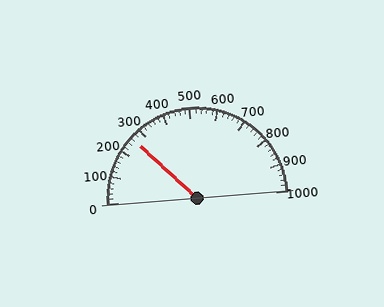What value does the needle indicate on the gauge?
The needle indicates approximately 260.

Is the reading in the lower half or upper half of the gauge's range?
The reading is in the lower half of the range (0 to 1000).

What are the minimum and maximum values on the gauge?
The gauge ranges from 0 to 1000.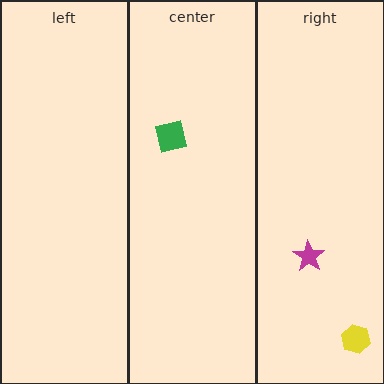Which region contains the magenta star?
The right region.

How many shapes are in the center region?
1.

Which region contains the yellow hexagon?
The right region.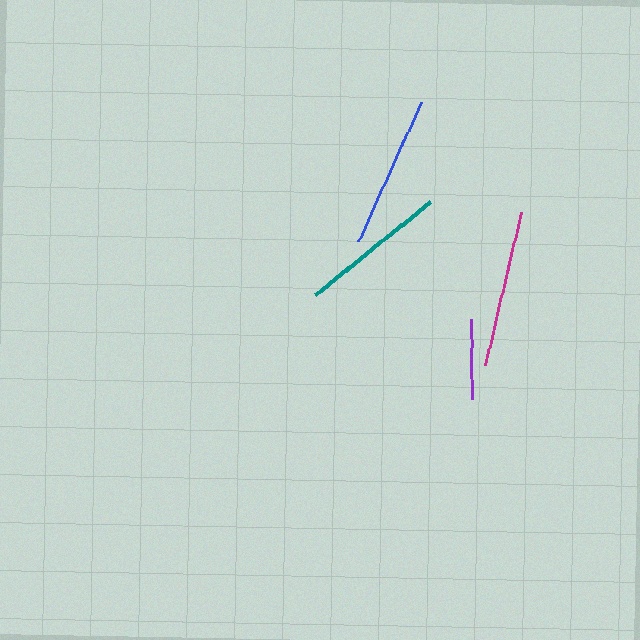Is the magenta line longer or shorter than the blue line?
The magenta line is longer than the blue line.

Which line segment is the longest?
The magenta line is the longest at approximately 157 pixels.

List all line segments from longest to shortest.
From longest to shortest: magenta, blue, teal, purple.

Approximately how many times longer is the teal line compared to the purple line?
The teal line is approximately 1.9 times the length of the purple line.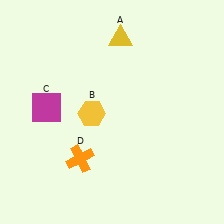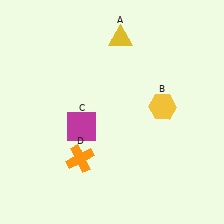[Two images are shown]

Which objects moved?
The objects that moved are: the yellow hexagon (B), the magenta square (C).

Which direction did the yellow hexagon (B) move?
The yellow hexagon (B) moved right.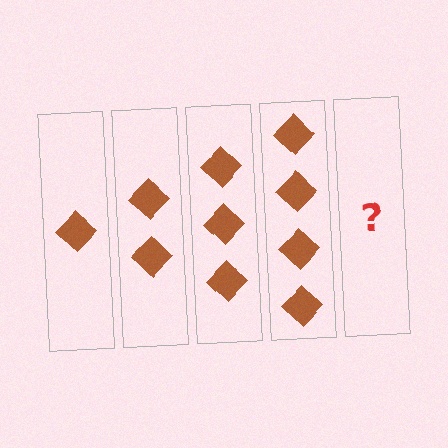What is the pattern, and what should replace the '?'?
The pattern is that each step adds one more diamond. The '?' should be 5 diamonds.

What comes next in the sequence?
The next element should be 5 diamonds.